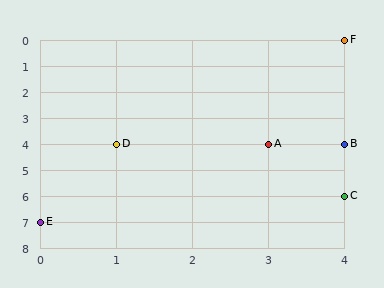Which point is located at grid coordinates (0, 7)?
Point E is at (0, 7).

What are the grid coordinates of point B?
Point B is at grid coordinates (4, 4).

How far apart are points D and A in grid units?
Points D and A are 2 columns apart.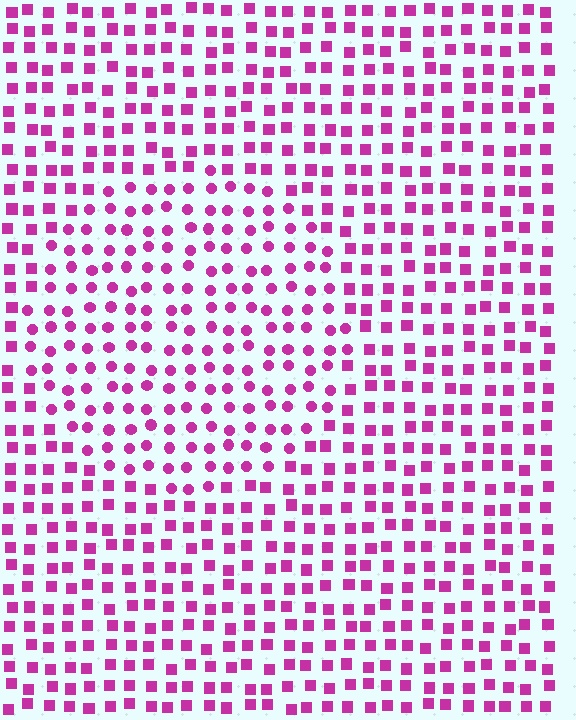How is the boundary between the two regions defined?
The boundary is defined by a change in element shape: circles inside vs. squares outside. All elements share the same color and spacing.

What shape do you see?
I see a circle.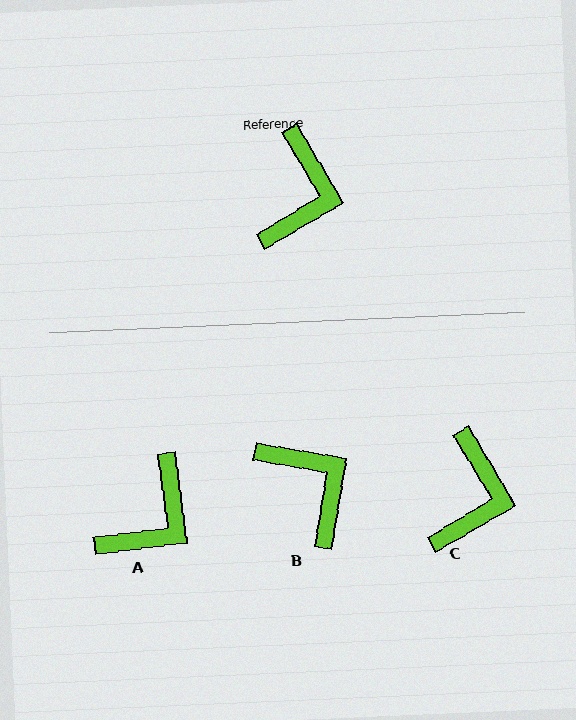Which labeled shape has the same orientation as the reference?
C.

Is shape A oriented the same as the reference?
No, it is off by about 24 degrees.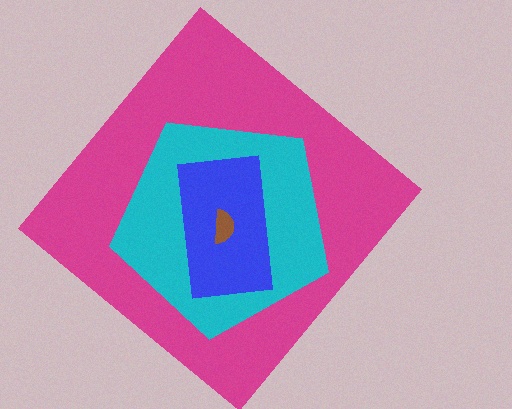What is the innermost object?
The brown semicircle.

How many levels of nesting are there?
4.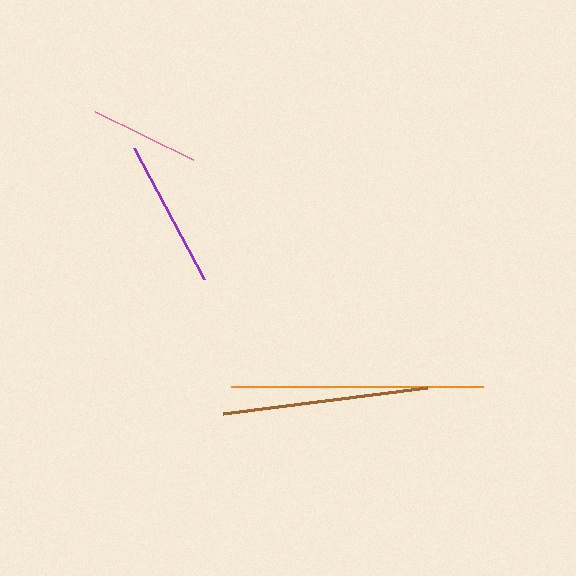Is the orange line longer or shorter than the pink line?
The orange line is longer than the pink line.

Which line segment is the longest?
The orange line is the longest at approximately 252 pixels.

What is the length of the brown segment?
The brown segment is approximately 206 pixels long.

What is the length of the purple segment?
The purple segment is approximately 149 pixels long.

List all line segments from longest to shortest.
From longest to shortest: orange, brown, purple, pink.